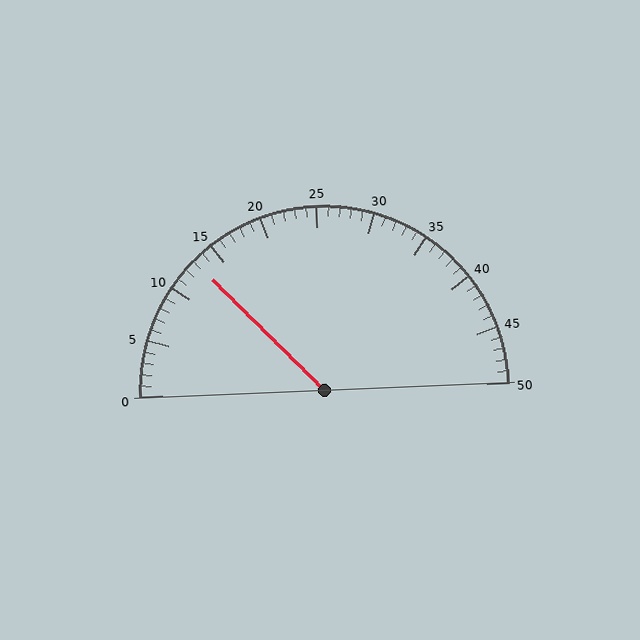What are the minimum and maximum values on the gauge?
The gauge ranges from 0 to 50.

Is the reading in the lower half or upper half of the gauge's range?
The reading is in the lower half of the range (0 to 50).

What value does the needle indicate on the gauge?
The needle indicates approximately 13.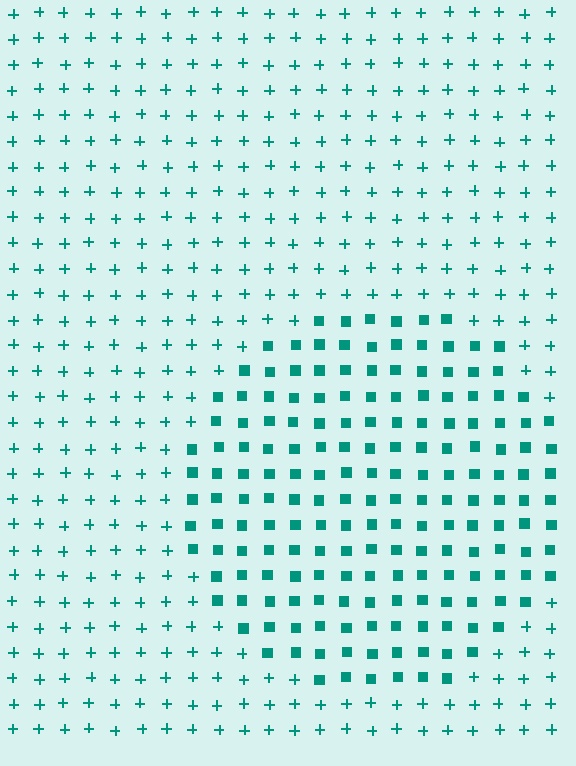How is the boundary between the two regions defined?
The boundary is defined by a change in element shape: squares inside vs. plus signs outside. All elements share the same color and spacing.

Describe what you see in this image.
The image is filled with small teal elements arranged in a uniform grid. A circle-shaped region contains squares, while the surrounding area contains plus signs. The boundary is defined purely by the change in element shape.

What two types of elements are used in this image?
The image uses squares inside the circle region and plus signs outside it.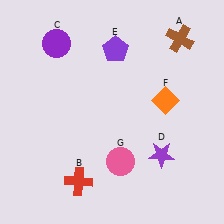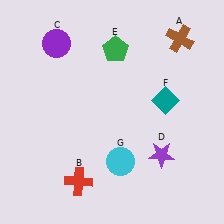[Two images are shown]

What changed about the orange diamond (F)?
In Image 1, F is orange. In Image 2, it changed to teal.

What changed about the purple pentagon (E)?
In Image 1, E is purple. In Image 2, it changed to green.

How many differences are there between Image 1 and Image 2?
There are 3 differences between the two images.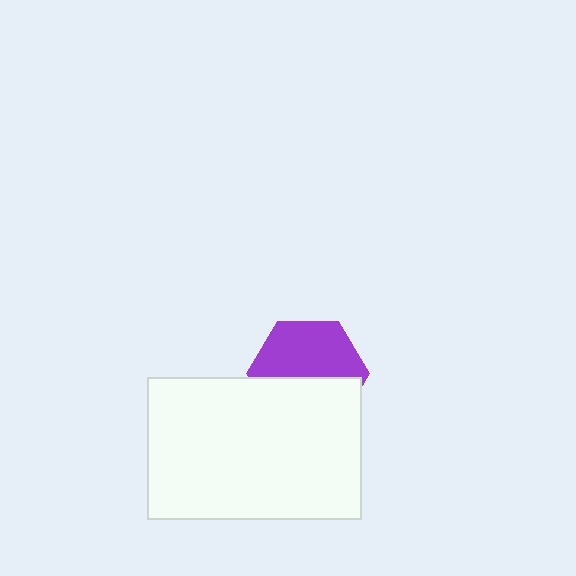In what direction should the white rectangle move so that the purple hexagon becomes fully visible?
The white rectangle should move down. That is the shortest direction to clear the overlap and leave the purple hexagon fully visible.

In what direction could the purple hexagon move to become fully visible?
The purple hexagon could move up. That would shift it out from behind the white rectangle entirely.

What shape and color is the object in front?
The object in front is a white rectangle.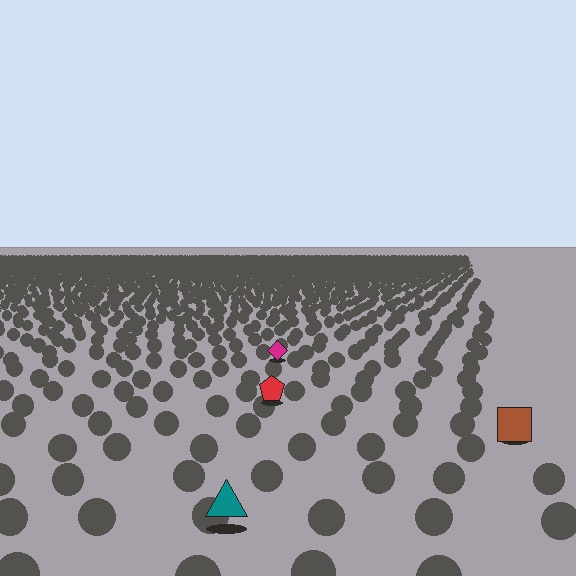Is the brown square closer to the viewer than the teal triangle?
No. The teal triangle is closer — you can tell from the texture gradient: the ground texture is coarser near it.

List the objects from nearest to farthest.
From nearest to farthest: the teal triangle, the brown square, the red pentagon, the magenta diamond.